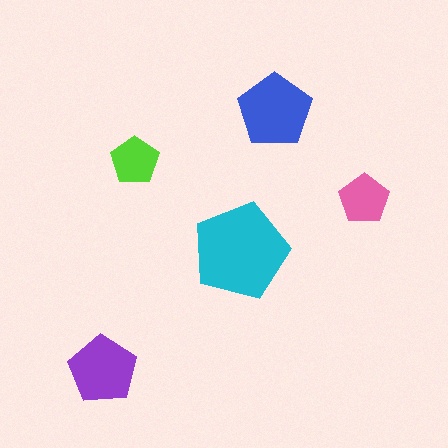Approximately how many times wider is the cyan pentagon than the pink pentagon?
About 2 times wider.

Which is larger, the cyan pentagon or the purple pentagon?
The cyan one.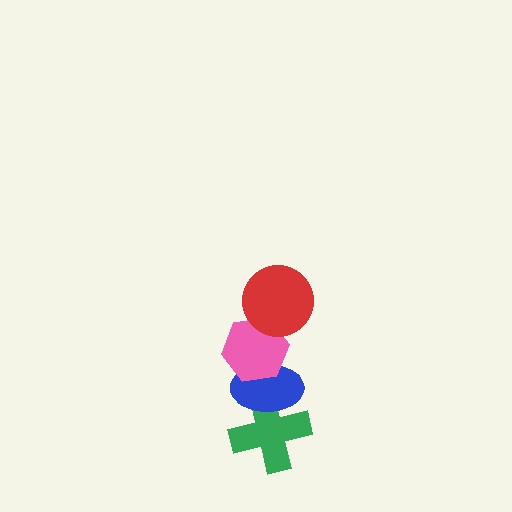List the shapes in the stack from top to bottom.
From top to bottom: the red circle, the pink hexagon, the blue ellipse, the green cross.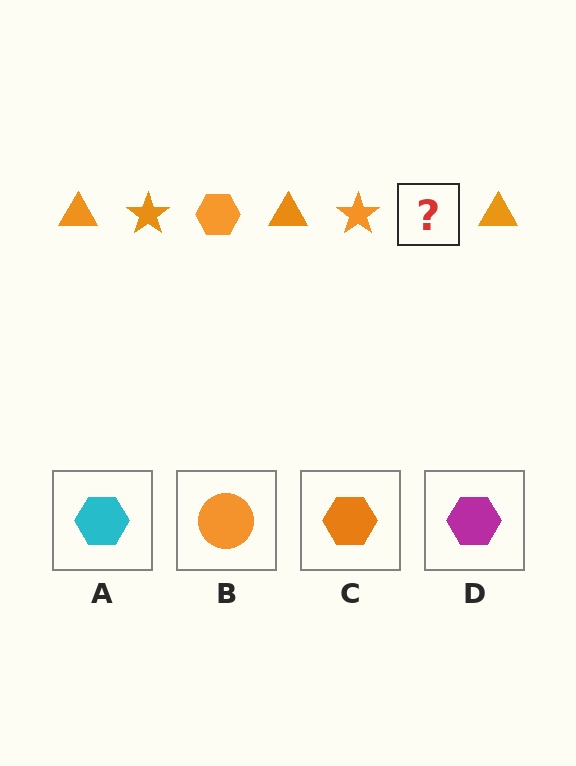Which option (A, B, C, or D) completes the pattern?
C.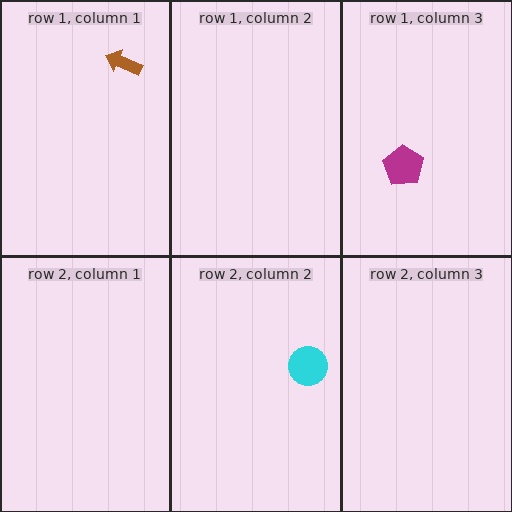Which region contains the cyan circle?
The row 2, column 2 region.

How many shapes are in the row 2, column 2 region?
1.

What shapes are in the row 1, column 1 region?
The brown arrow.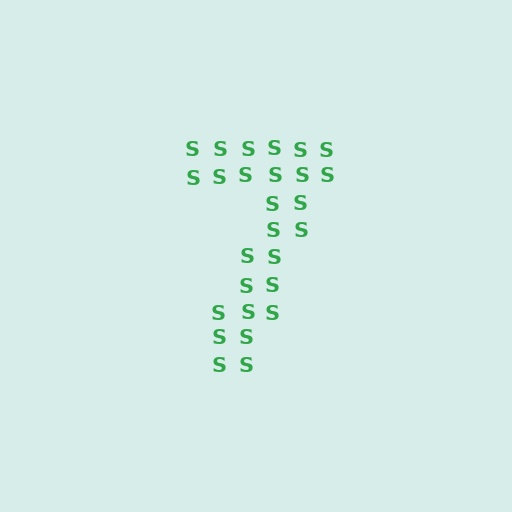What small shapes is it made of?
It is made of small letter S's.